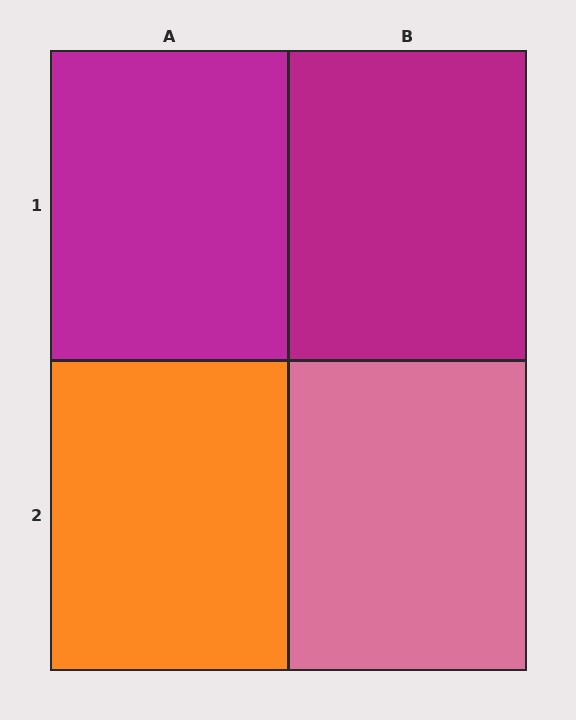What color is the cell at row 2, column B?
Pink.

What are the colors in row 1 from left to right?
Magenta, magenta.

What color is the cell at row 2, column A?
Orange.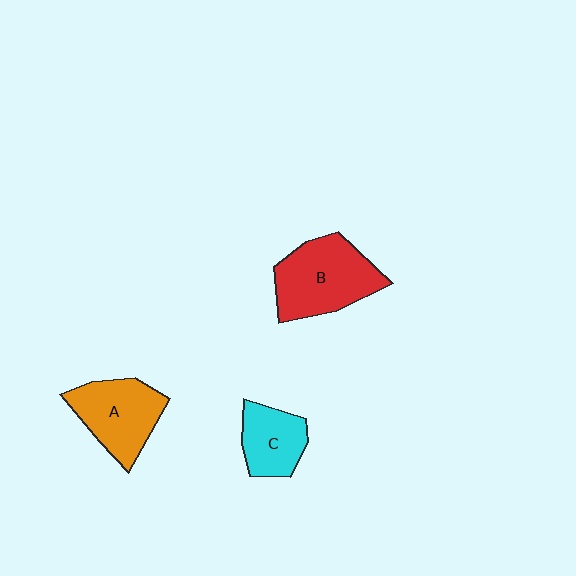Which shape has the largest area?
Shape B (red).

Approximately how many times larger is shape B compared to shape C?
Approximately 1.7 times.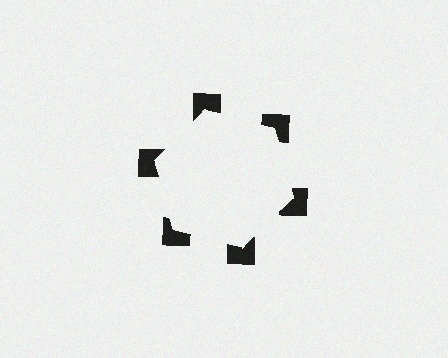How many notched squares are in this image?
There are 6 — one at each vertex of the illusory hexagon.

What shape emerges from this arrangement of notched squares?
An illusory hexagon — its edges are inferred from the aligned wedge cuts in the notched squares, not physically drawn.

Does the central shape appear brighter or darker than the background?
It typically appears slightly brighter than the background, even though no actual brightness change is drawn.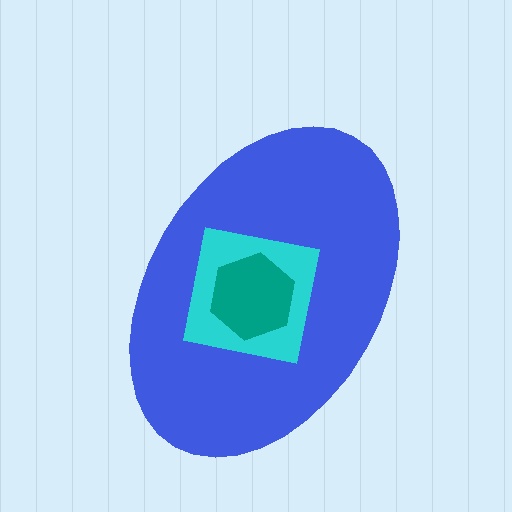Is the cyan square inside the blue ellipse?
Yes.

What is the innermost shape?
The teal hexagon.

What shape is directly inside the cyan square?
The teal hexagon.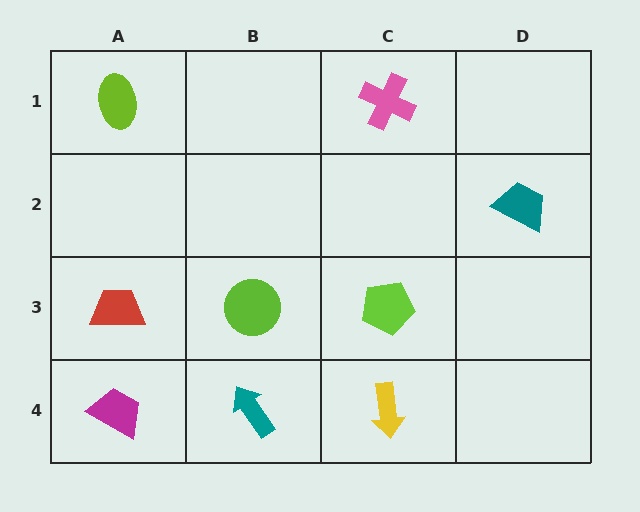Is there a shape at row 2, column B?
No, that cell is empty.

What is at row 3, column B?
A lime circle.